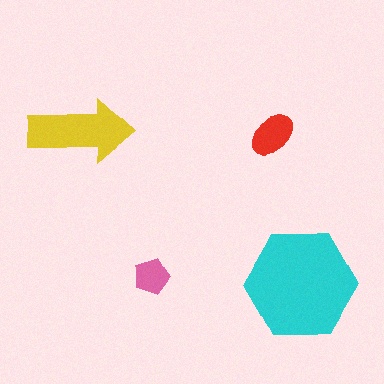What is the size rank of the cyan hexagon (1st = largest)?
1st.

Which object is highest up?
The yellow arrow is topmost.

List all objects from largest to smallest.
The cyan hexagon, the yellow arrow, the red ellipse, the pink pentagon.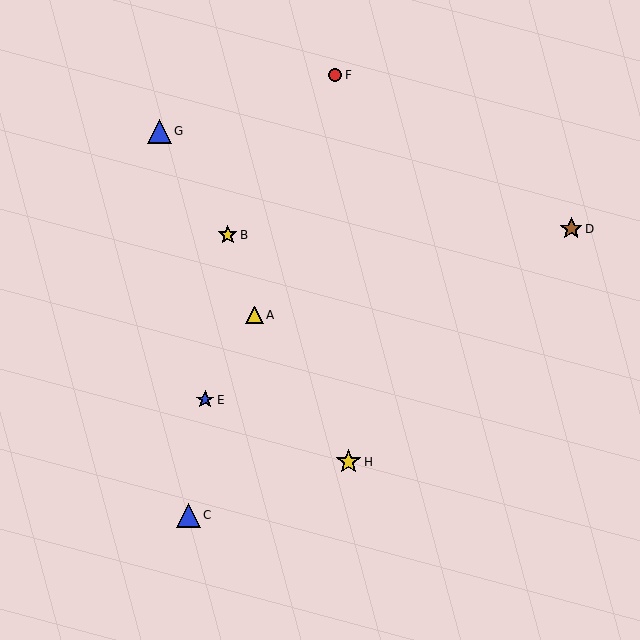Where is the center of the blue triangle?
The center of the blue triangle is at (159, 131).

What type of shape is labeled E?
Shape E is a blue star.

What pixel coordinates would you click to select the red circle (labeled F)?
Click at (335, 75) to select the red circle F.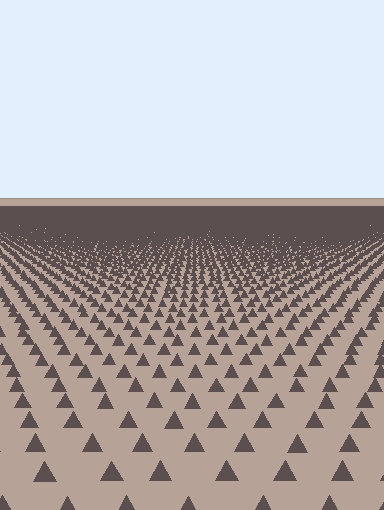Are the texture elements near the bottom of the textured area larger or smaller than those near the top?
Larger. Near the bottom, elements are closer to the viewer and appear at a bigger on-screen size.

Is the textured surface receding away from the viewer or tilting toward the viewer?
The surface is receding away from the viewer. Texture elements get smaller and denser toward the top.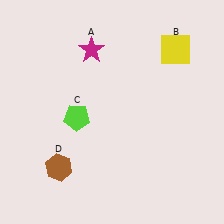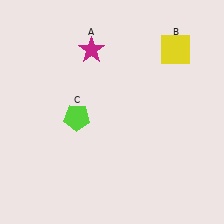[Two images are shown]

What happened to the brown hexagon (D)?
The brown hexagon (D) was removed in Image 2. It was in the bottom-left area of Image 1.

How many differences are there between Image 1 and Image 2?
There is 1 difference between the two images.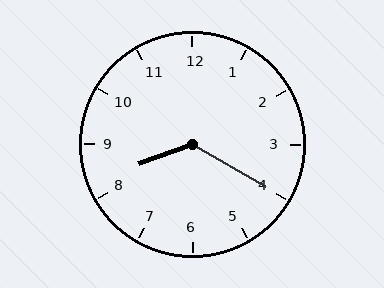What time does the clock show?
8:20.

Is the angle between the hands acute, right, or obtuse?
It is obtuse.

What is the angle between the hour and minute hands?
Approximately 130 degrees.